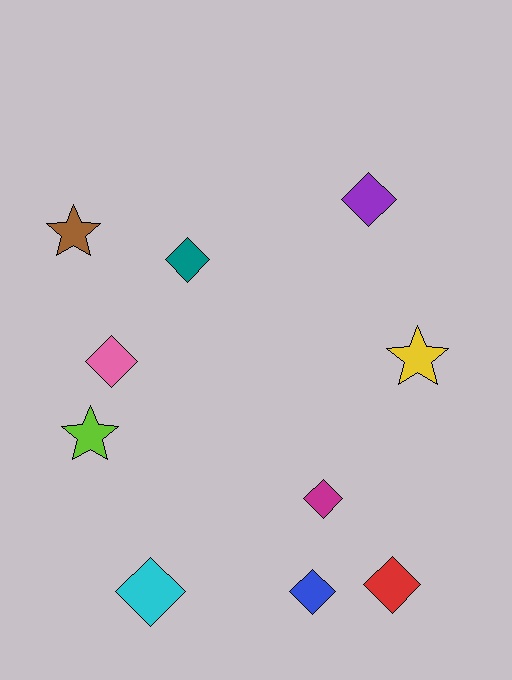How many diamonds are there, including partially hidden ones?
There are 7 diamonds.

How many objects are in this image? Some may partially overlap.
There are 10 objects.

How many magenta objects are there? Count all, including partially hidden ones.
There is 1 magenta object.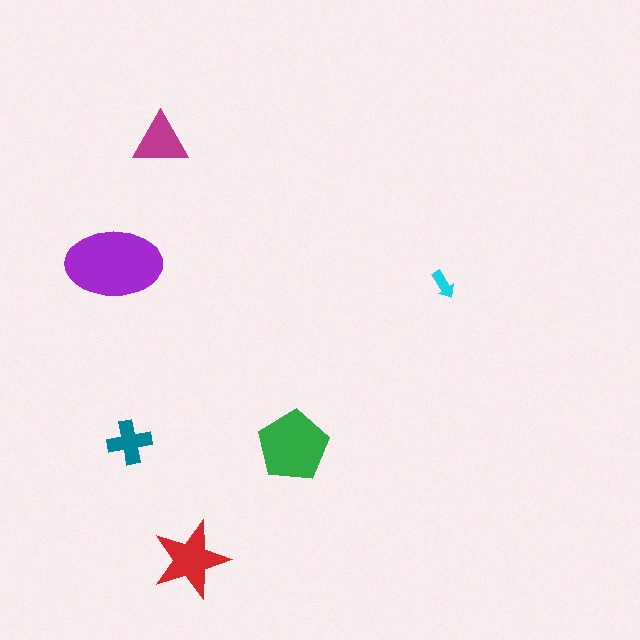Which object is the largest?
The purple ellipse.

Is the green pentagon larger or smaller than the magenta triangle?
Larger.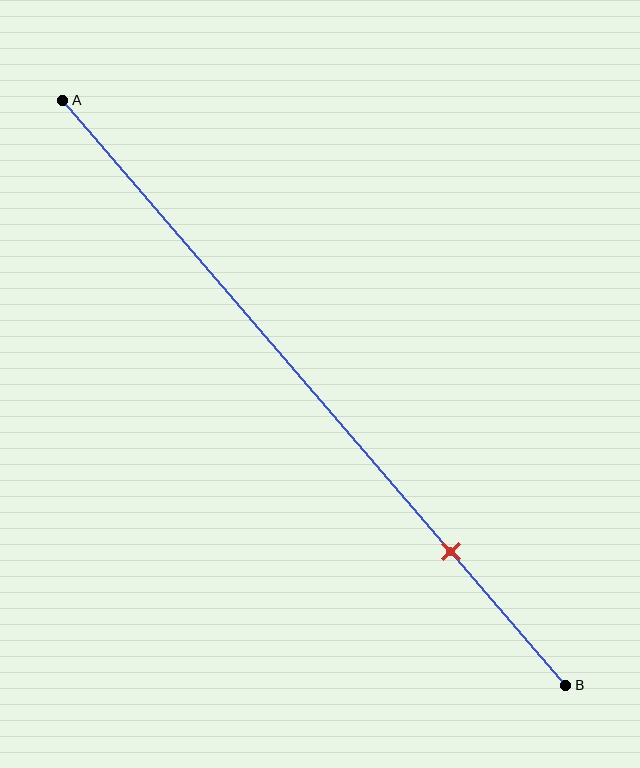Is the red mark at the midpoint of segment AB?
No, the mark is at about 75% from A, not at the 50% midpoint.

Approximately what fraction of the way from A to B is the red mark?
The red mark is approximately 75% of the way from A to B.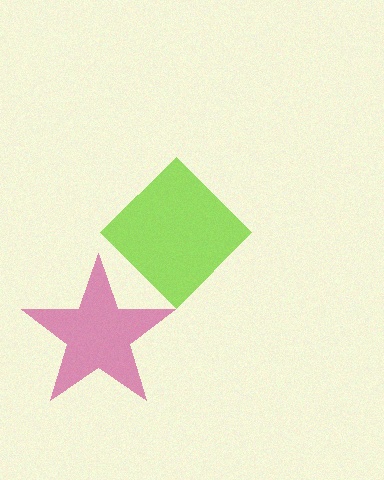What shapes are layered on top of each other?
The layered shapes are: a magenta star, a lime diamond.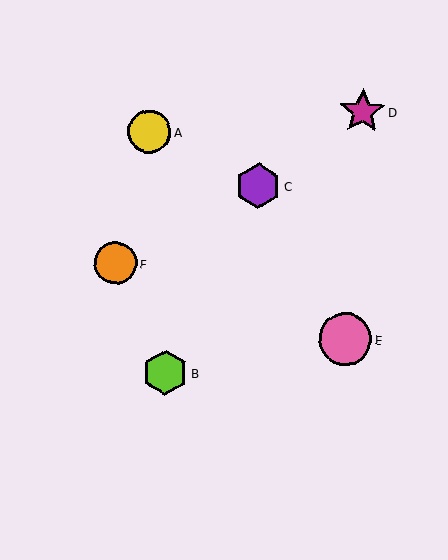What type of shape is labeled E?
Shape E is a pink circle.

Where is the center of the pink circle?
The center of the pink circle is at (345, 339).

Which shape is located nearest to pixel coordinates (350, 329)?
The pink circle (labeled E) at (345, 339) is nearest to that location.